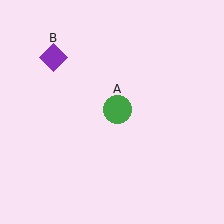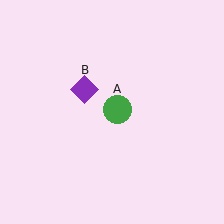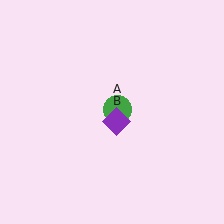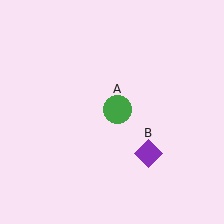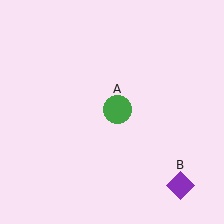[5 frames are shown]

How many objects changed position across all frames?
1 object changed position: purple diamond (object B).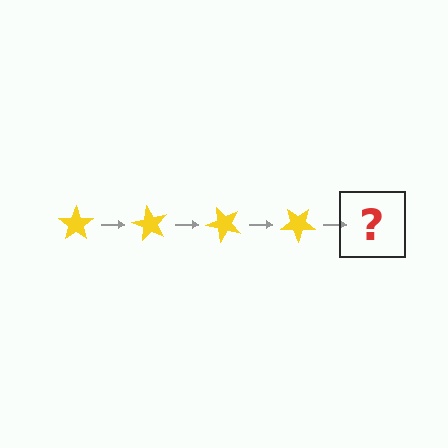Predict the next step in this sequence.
The next step is a yellow star rotated 240 degrees.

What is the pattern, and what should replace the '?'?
The pattern is that the star rotates 60 degrees each step. The '?' should be a yellow star rotated 240 degrees.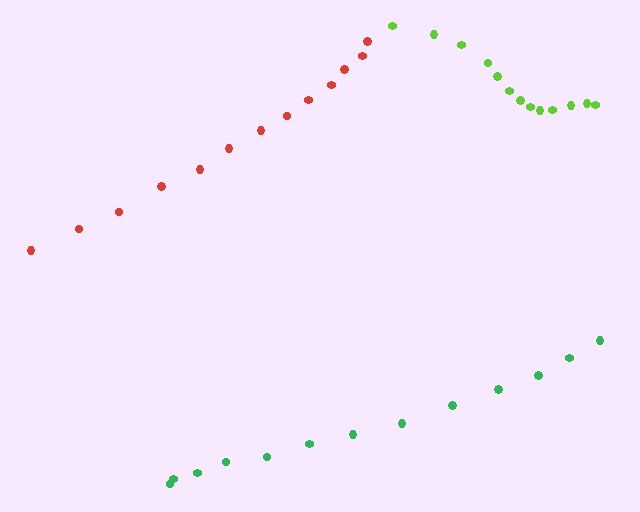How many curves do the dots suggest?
There are 3 distinct paths.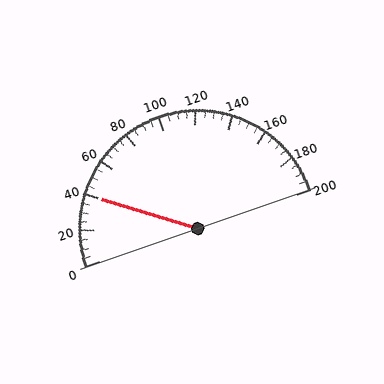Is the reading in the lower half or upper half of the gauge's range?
The reading is in the lower half of the range (0 to 200).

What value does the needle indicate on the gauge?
The needle indicates approximately 40.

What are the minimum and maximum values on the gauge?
The gauge ranges from 0 to 200.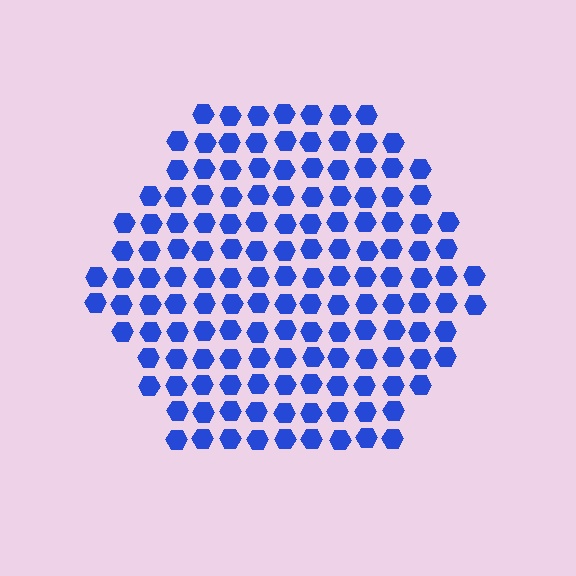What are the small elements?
The small elements are hexagons.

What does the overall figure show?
The overall figure shows a hexagon.